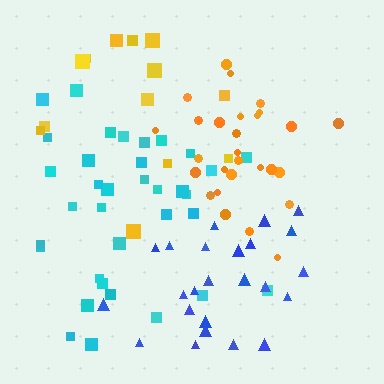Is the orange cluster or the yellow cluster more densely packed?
Orange.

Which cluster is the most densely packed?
Orange.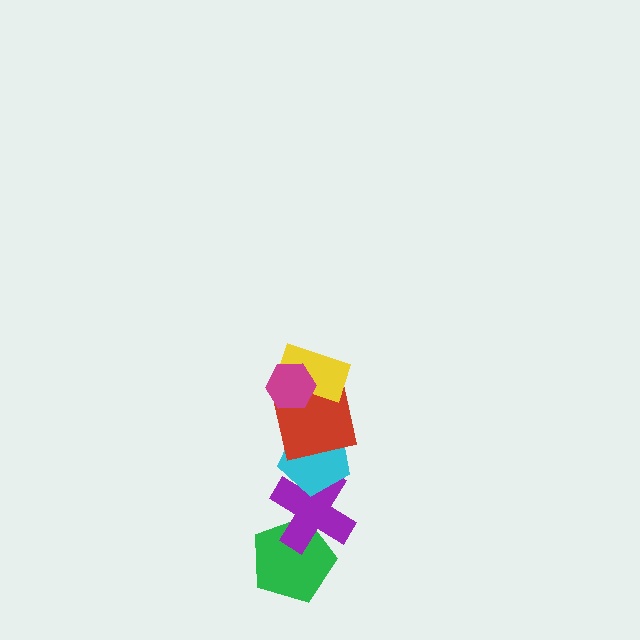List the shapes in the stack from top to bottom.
From top to bottom: the magenta hexagon, the yellow rectangle, the red square, the cyan pentagon, the purple cross, the green pentagon.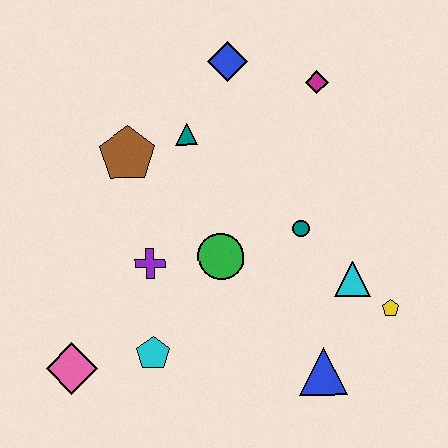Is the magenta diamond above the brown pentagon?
Yes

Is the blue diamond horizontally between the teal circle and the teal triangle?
Yes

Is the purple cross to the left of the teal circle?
Yes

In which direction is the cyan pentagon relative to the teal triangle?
The cyan pentagon is below the teal triangle.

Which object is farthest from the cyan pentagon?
The magenta diamond is farthest from the cyan pentagon.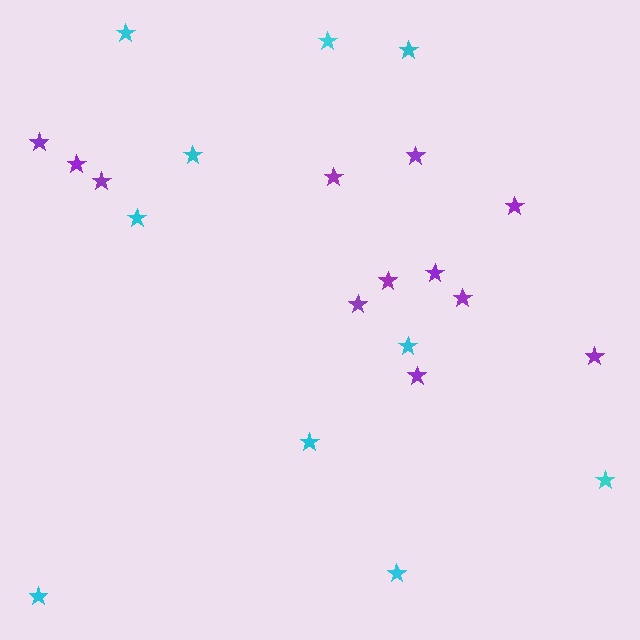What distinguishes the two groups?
There are 2 groups: one group of cyan stars (10) and one group of purple stars (12).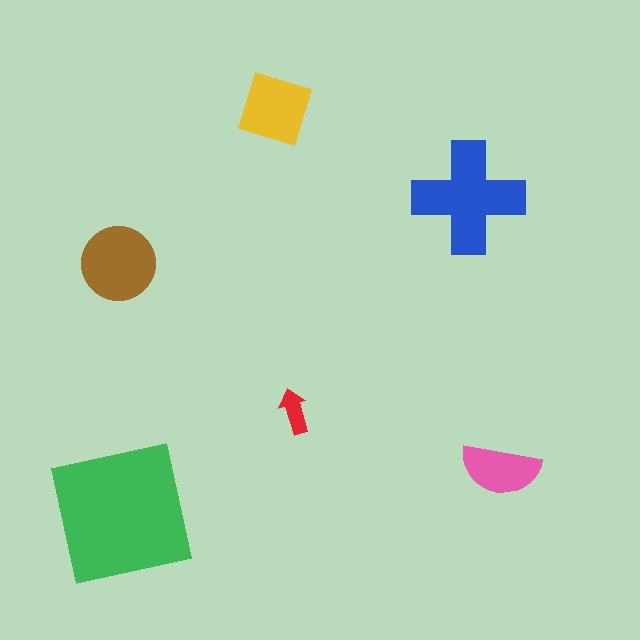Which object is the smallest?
The red arrow.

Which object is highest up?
The yellow diamond is topmost.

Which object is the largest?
The green square.